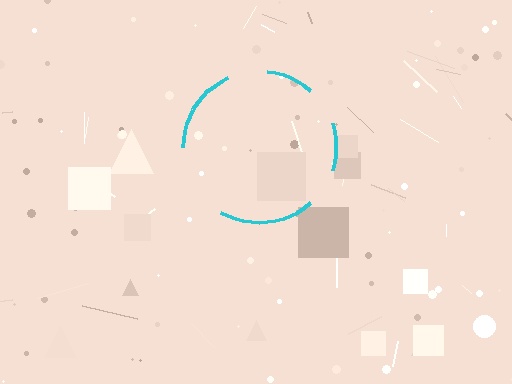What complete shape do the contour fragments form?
The contour fragments form a circle.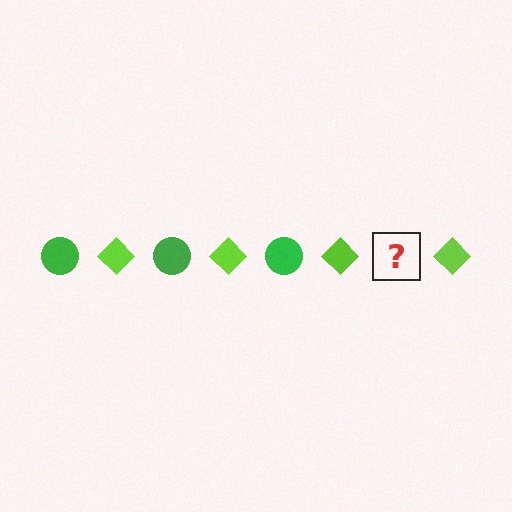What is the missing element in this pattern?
The missing element is a green circle.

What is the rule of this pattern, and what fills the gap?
The rule is that the pattern alternates between green circle and lime diamond. The gap should be filled with a green circle.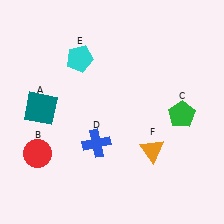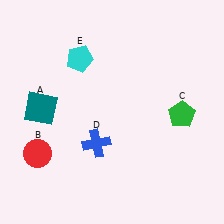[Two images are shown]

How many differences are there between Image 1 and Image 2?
There is 1 difference between the two images.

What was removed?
The orange triangle (F) was removed in Image 2.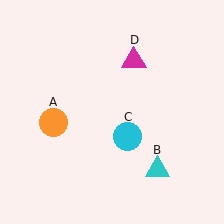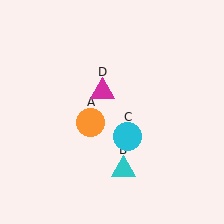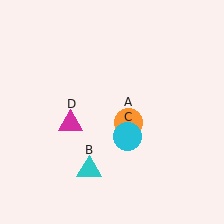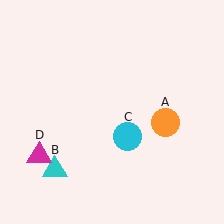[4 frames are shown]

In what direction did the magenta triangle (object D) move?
The magenta triangle (object D) moved down and to the left.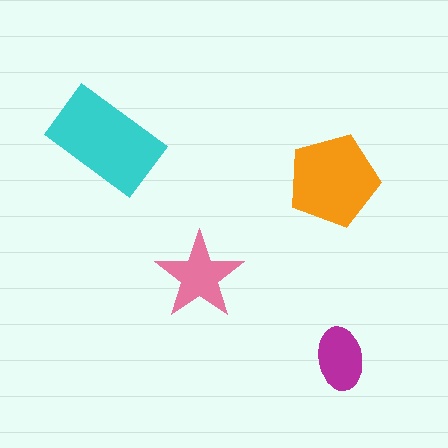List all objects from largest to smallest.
The cyan rectangle, the orange pentagon, the pink star, the magenta ellipse.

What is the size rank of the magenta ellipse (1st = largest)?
4th.